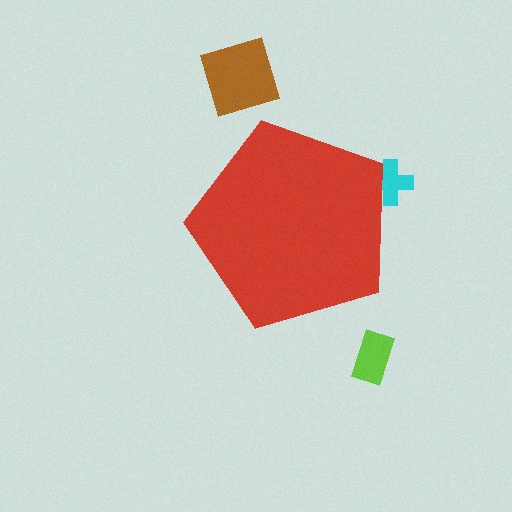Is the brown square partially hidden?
No, the brown square is fully visible.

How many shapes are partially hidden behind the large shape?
1 shape is partially hidden.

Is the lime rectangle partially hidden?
No, the lime rectangle is fully visible.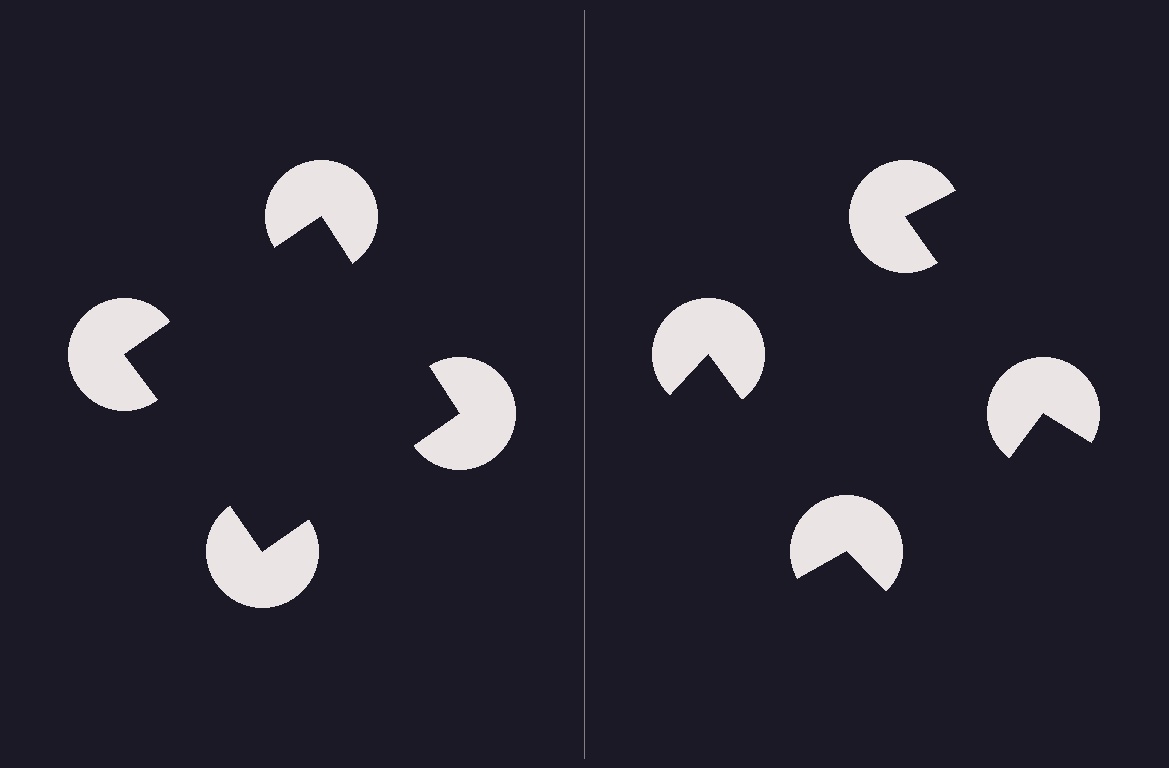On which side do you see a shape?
An illusory square appears on the left side. On the right side the wedge cuts are rotated, so no coherent shape forms.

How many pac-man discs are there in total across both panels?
8 — 4 on each side.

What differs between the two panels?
The pac-man discs are positioned identically on both sides; only the wedge orientations differ. On the left they align to a square; on the right they are misaligned.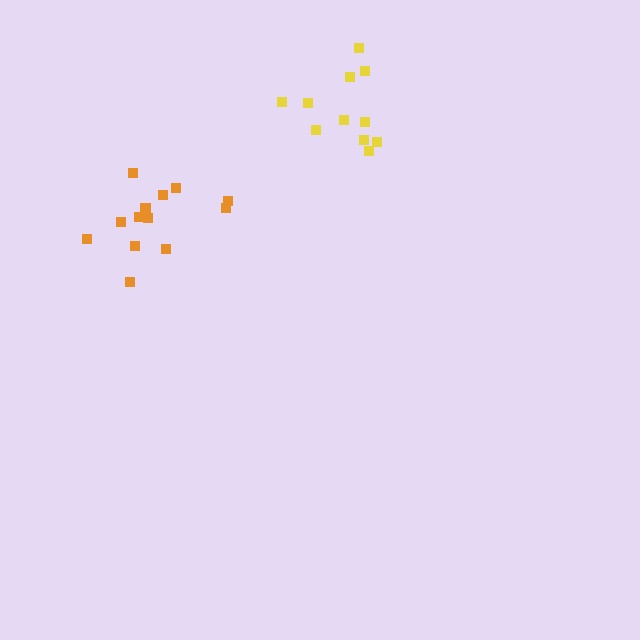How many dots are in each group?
Group 1: 11 dots, Group 2: 14 dots (25 total).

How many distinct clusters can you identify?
There are 2 distinct clusters.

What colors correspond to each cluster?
The clusters are colored: yellow, orange.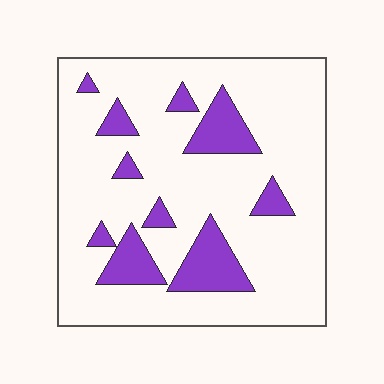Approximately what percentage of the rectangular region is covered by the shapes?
Approximately 20%.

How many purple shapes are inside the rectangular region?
10.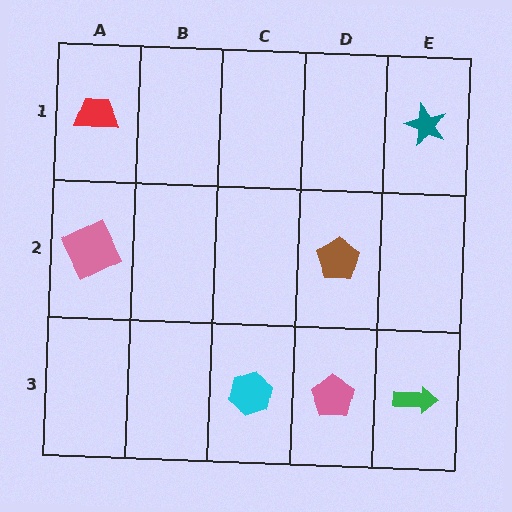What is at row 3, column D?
A pink pentagon.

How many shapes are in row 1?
2 shapes.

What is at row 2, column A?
A pink square.